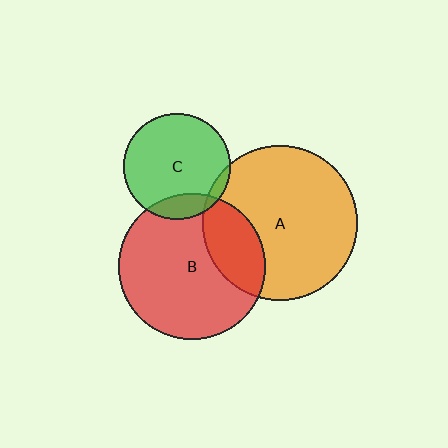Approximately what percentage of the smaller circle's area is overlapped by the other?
Approximately 15%.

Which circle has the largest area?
Circle A (orange).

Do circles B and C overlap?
Yes.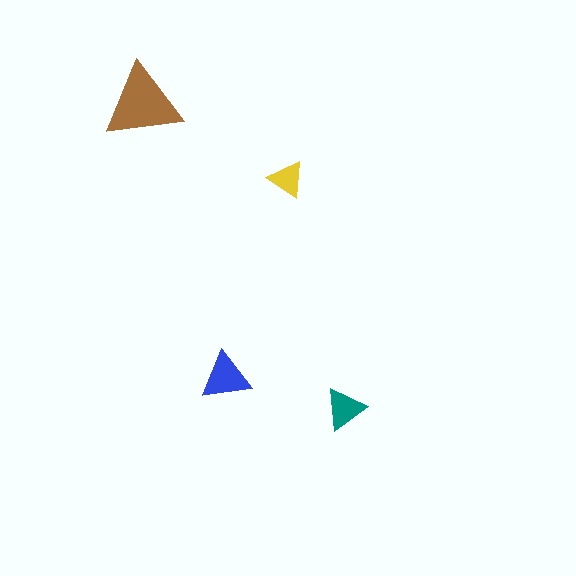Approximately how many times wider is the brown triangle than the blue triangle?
About 1.5 times wider.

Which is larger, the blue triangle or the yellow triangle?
The blue one.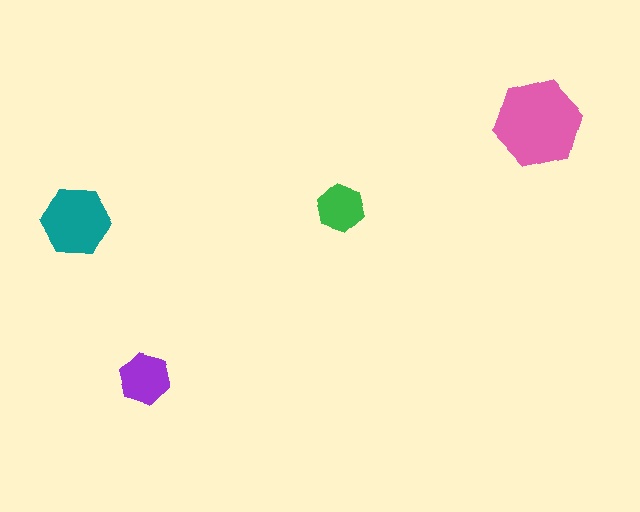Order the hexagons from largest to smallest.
the pink one, the teal one, the purple one, the green one.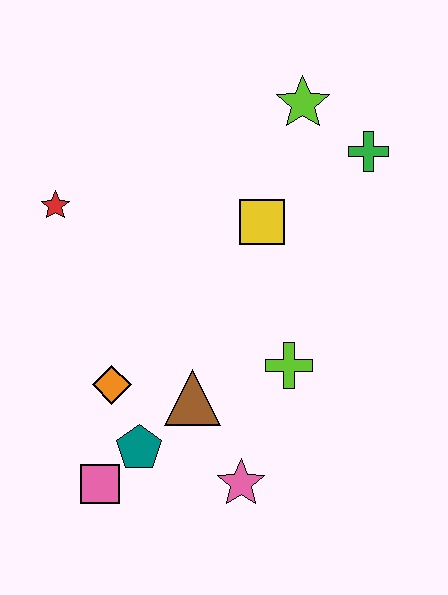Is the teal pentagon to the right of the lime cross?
No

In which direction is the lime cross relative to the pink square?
The lime cross is to the right of the pink square.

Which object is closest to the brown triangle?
The teal pentagon is closest to the brown triangle.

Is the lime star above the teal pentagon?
Yes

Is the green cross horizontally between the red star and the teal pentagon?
No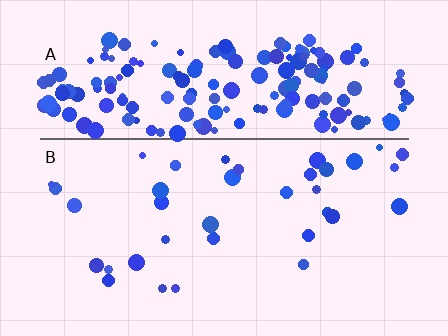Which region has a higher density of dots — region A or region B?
A (the top).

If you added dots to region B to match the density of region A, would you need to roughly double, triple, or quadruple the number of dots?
Approximately quadruple.